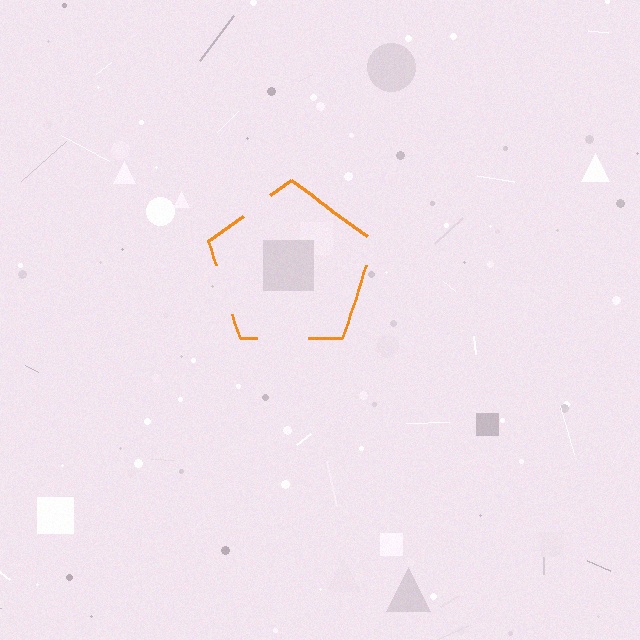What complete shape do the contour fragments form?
The contour fragments form a pentagon.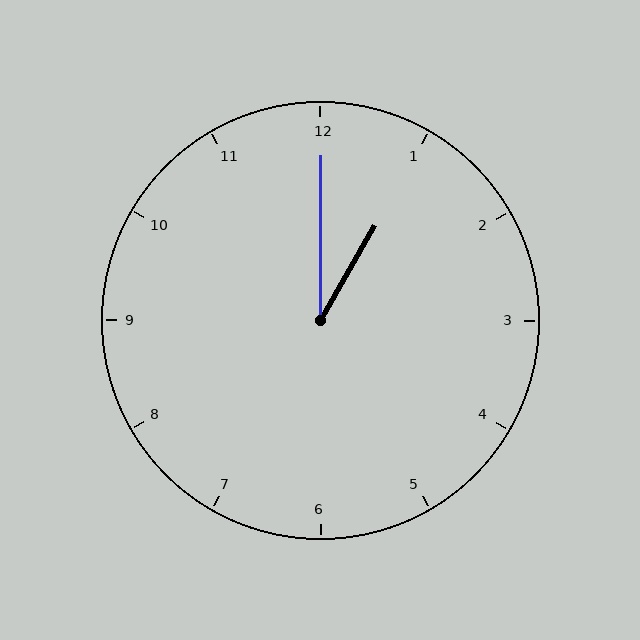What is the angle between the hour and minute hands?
Approximately 30 degrees.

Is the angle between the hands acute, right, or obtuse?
It is acute.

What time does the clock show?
1:00.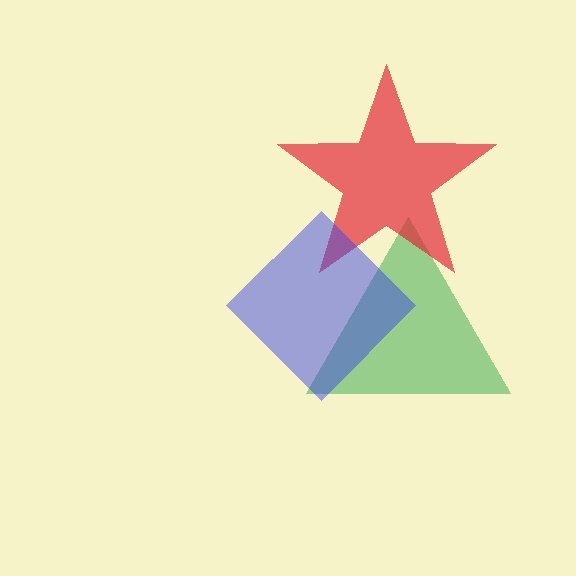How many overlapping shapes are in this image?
There are 3 overlapping shapes in the image.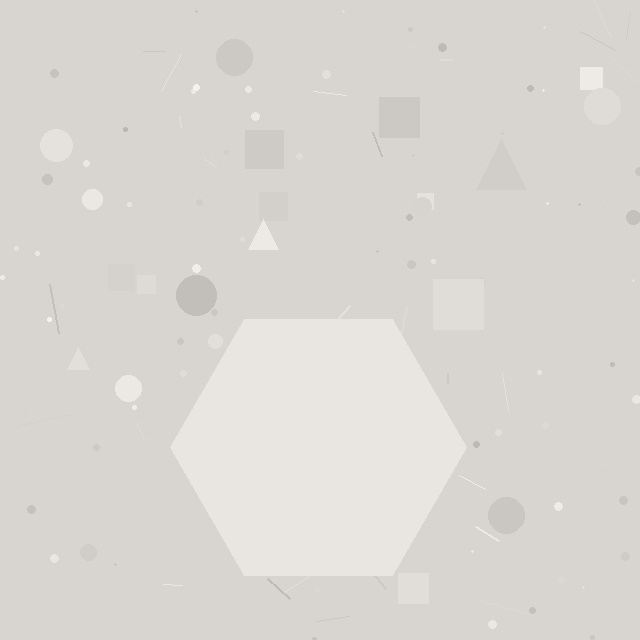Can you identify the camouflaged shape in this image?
The camouflaged shape is a hexagon.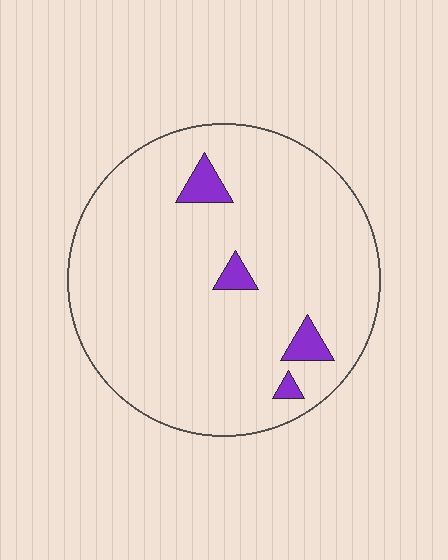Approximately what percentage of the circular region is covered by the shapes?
Approximately 5%.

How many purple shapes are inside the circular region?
4.